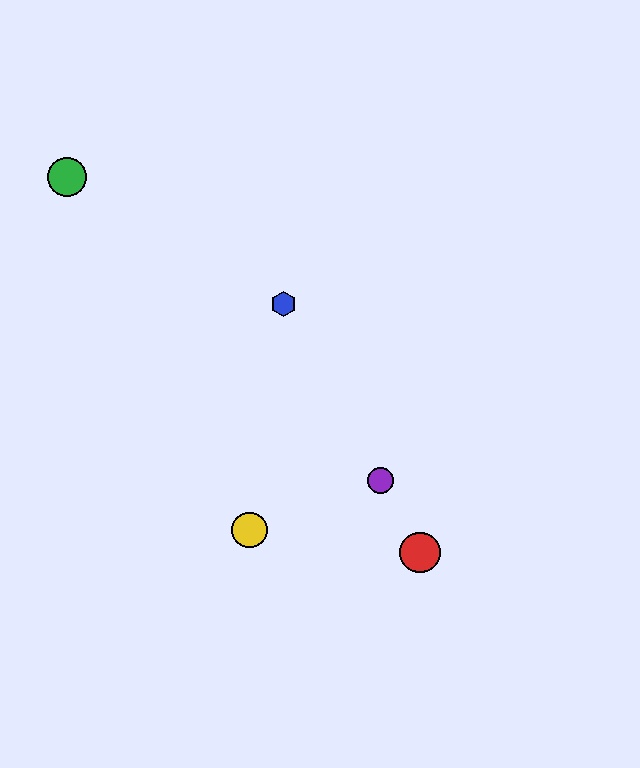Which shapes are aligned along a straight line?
The red circle, the blue hexagon, the purple circle are aligned along a straight line.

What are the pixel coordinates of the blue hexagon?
The blue hexagon is at (284, 304).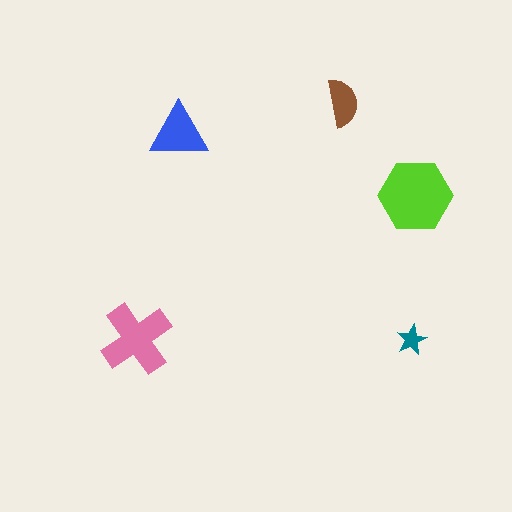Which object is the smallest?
The teal star.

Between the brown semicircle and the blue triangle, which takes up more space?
The blue triangle.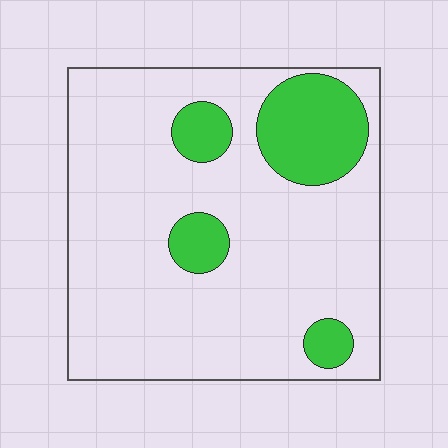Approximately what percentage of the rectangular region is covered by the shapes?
Approximately 20%.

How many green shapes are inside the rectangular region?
4.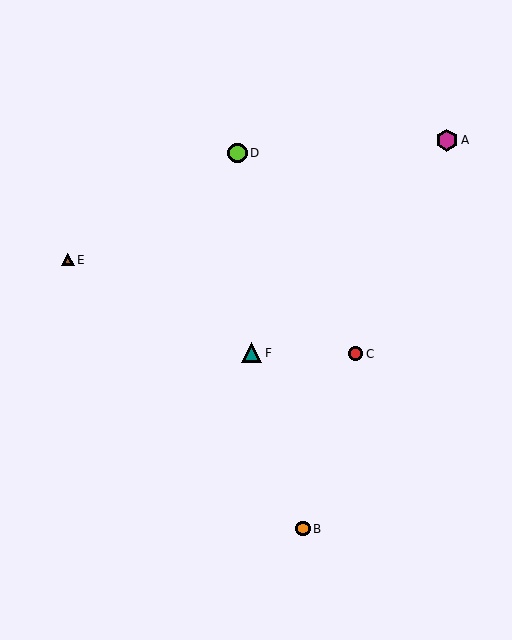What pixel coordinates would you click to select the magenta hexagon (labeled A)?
Click at (447, 140) to select the magenta hexagon A.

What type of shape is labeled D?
Shape D is a lime circle.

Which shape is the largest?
The magenta hexagon (labeled A) is the largest.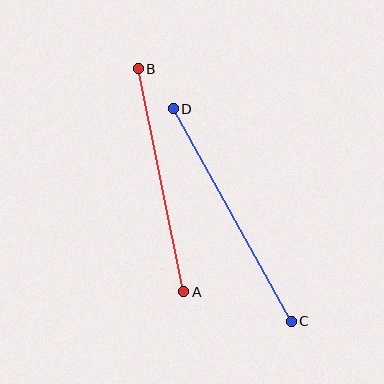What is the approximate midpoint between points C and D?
The midpoint is at approximately (232, 215) pixels.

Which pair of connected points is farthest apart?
Points C and D are farthest apart.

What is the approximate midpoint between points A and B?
The midpoint is at approximately (161, 180) pixels.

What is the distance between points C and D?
The distance is approximately 243 pixels.